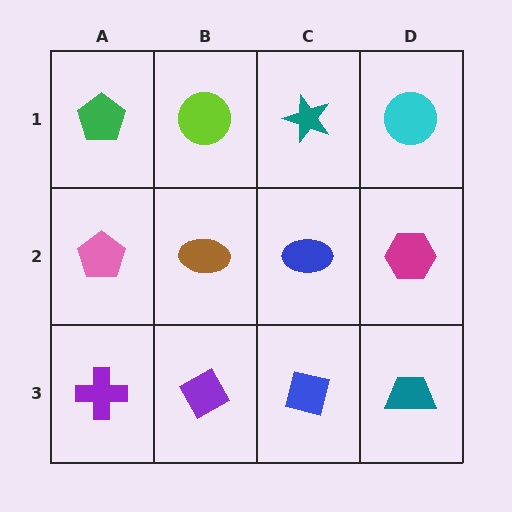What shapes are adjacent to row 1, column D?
A magenta hexagon (row 2, column D), a teal star (row 1, column C).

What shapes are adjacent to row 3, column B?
A brown ellipse (row 2, column B), a purple cross (row 3, column A), a blue square (row 3, column C).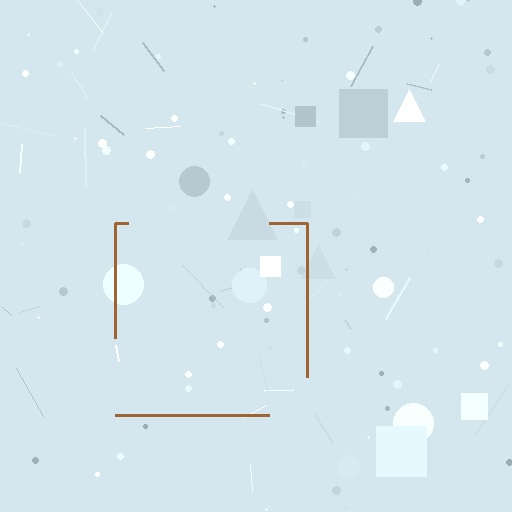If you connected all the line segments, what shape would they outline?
They would outline a square.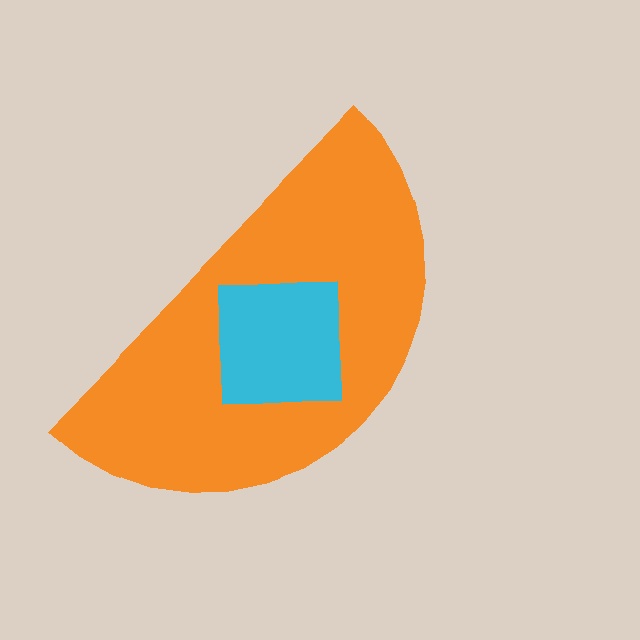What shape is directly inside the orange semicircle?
The cyan square.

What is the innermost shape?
The cyan square.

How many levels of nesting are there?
2.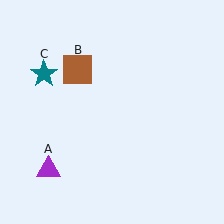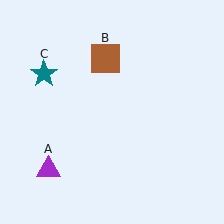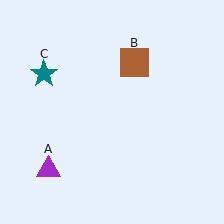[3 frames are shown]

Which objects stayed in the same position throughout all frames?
Purple triangle (object A) and teal star (object C) remained stationary.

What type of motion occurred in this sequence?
The brown square (object B) rotated clockwise around the center of the scene.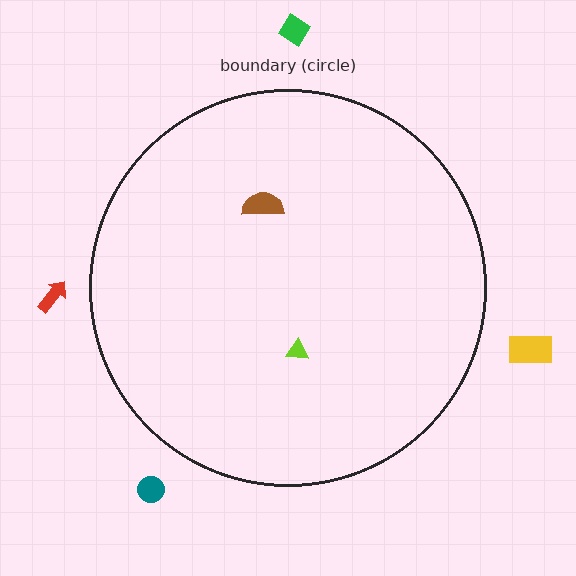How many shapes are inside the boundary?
2 inside, 4 outside.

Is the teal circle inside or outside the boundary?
Outside.